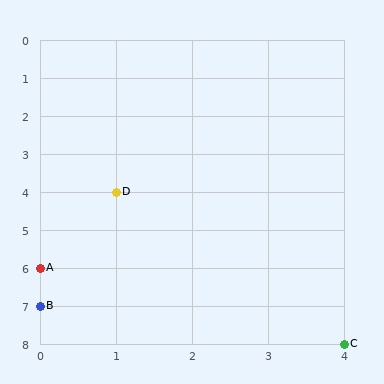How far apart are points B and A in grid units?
Points B and A are 1 row apart.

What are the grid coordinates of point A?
Point A is at grid coordinates (0, 6).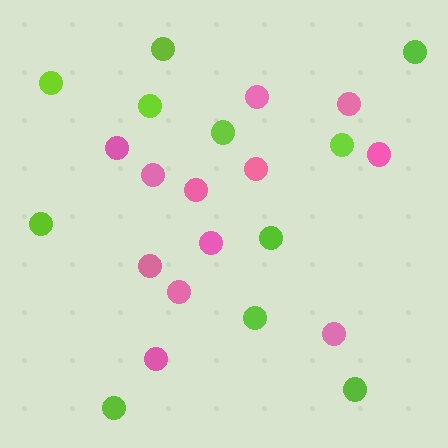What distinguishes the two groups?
There are 2 groups: one group of pink circles (12) and one group of lime circles (11).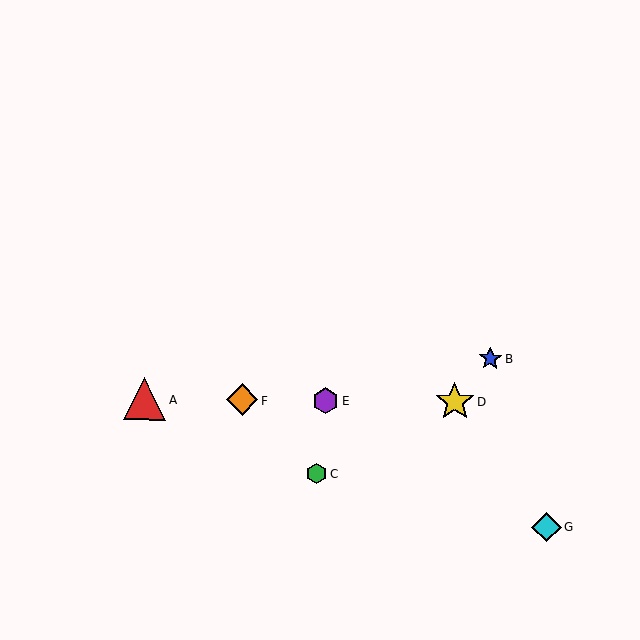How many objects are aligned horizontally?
4 objects (A, D, E, F) are aligned horizontally.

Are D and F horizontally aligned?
Yes, both are at y≈402.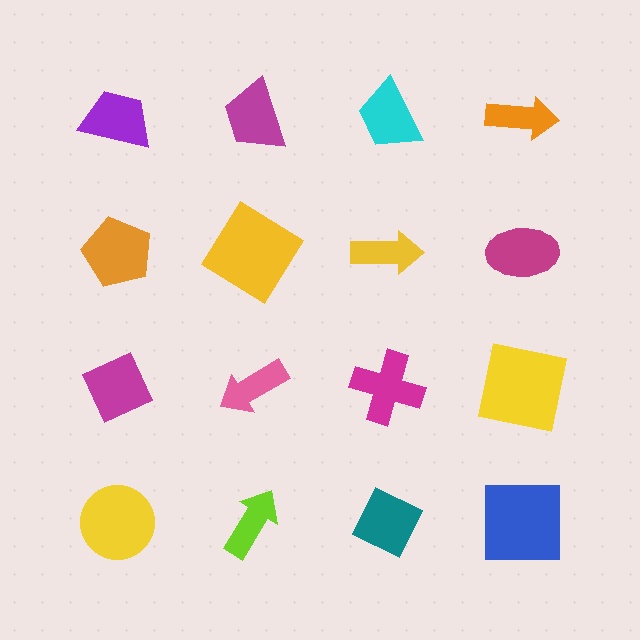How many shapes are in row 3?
4 shapes.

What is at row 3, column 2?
A pink arrow.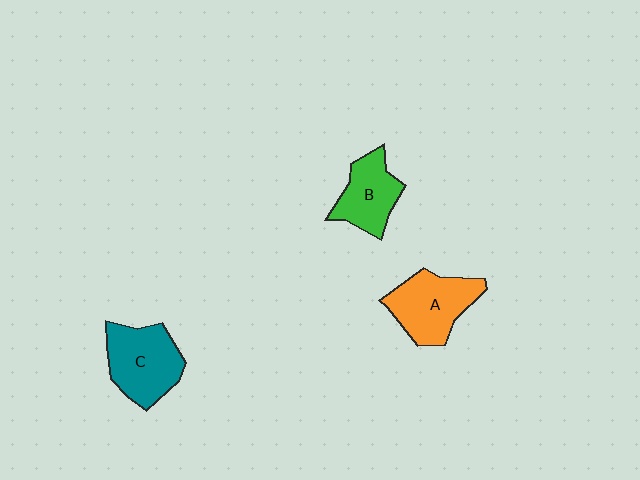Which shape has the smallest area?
Shape B (green).